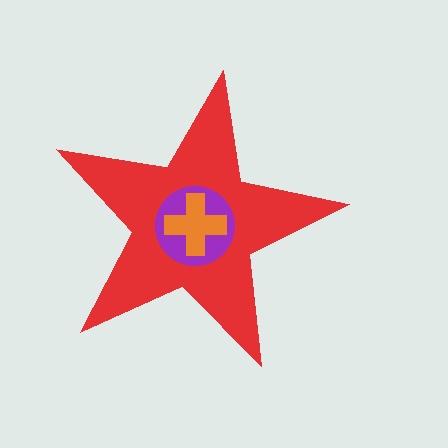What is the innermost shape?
The orange cross.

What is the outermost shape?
The red star.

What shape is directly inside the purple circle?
The orange cross.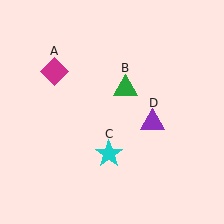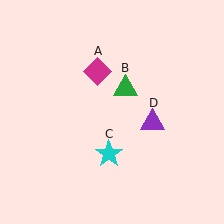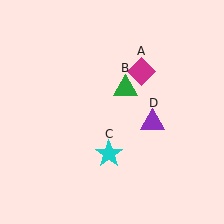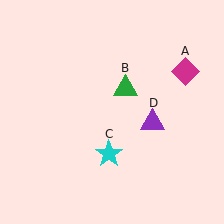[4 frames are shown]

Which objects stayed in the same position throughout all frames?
Green triangle (object B) and cyan star (object C) and purple triangle (object D) remained stationary.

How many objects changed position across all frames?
1 object changed position: magenta diamond (object A).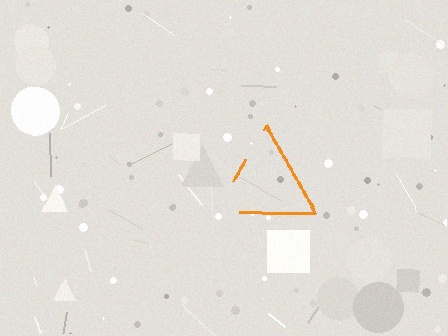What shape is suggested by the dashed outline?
The dashed outline suggests a triangle.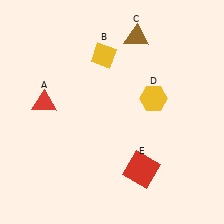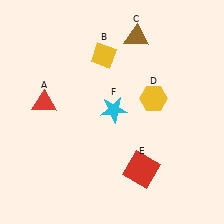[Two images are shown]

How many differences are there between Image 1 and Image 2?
There is 1 difference between the two images.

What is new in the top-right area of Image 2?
A cyan star (F) was added in the top-right area of Image 2.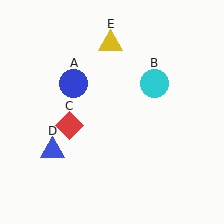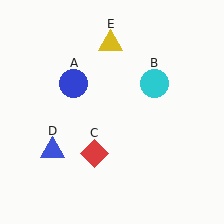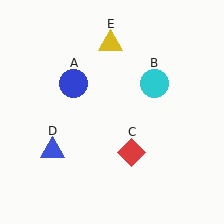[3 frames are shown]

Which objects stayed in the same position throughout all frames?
Blue circle (object A) and cyan circle (object B) and blue triangle (object D) and yellow triangle (object E) remained stationary.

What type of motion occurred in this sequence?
The red diamond (object C) rotated counterclockwise around the center of the scene.